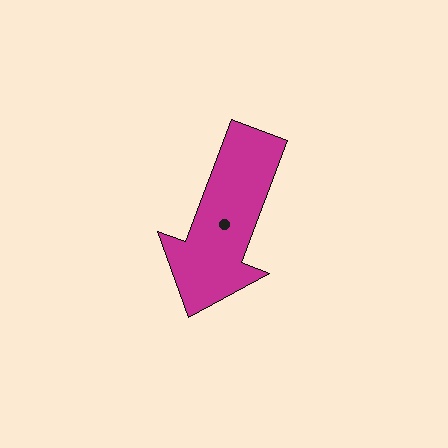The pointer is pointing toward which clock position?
Roughly 7 o'clock.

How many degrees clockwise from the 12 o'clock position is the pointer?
Approximately 201 degrees.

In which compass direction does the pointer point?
South.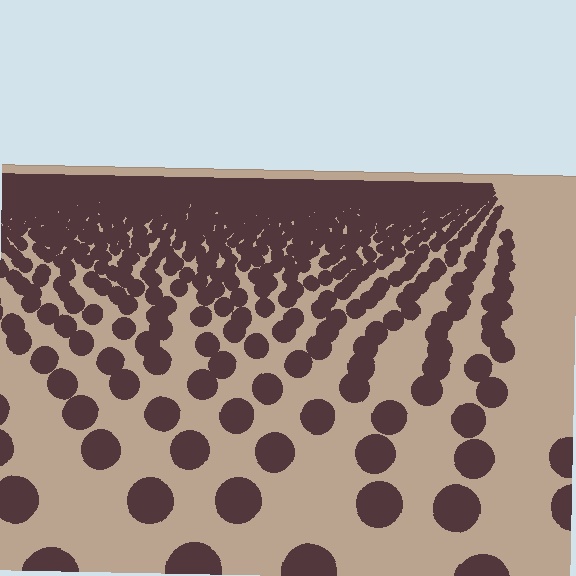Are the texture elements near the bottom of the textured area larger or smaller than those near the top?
Larger. Near the bottom, elements are closer to the viewer and appear at a bigger on-screen size.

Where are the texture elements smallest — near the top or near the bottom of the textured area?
Near the top.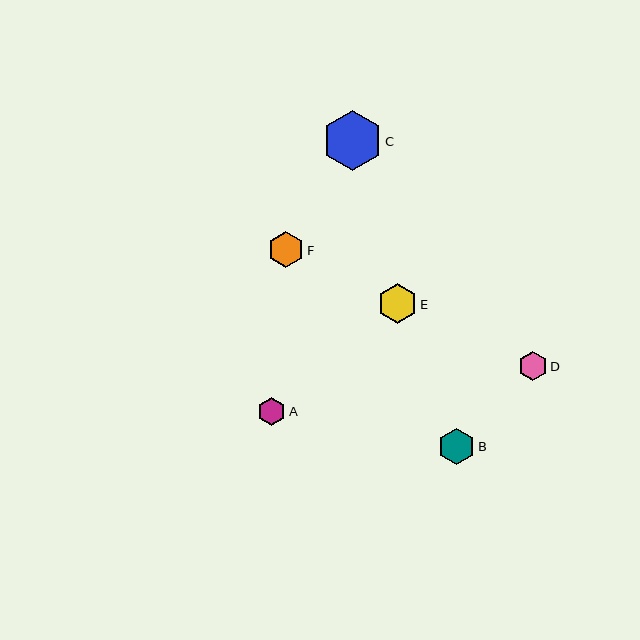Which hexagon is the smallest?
Hexagon A is the smallest with a size of approximately 28 pixels.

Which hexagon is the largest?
Hexagon C is the largest with a size of approximately 60 pixels.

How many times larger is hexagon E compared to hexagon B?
Hexagon E is approximately 1.1 times the size of hexagon B.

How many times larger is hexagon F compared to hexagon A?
Hexagon F is approximately 1.3 times the size of hexagon A.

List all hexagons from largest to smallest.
From largest to smallest: C, E, F, B, D, A.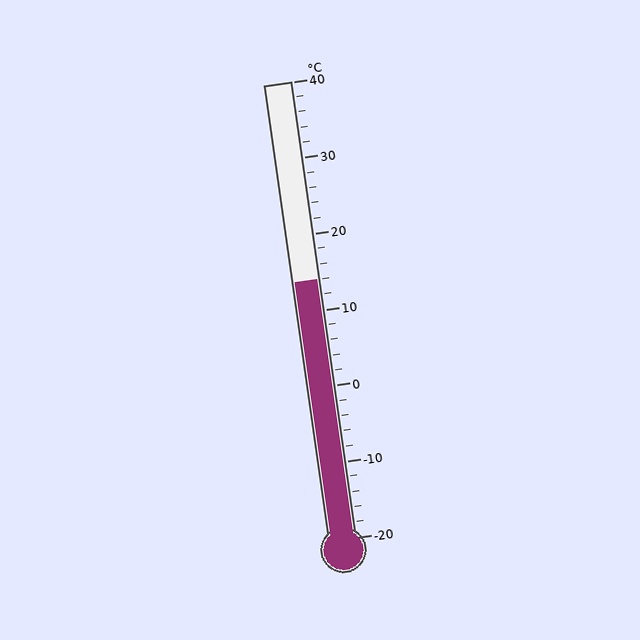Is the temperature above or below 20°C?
The temperature is below 20°C.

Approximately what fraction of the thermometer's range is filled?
The thermometer is filled to approximately 55% of its range.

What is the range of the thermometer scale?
The thermometer scale ranges from -20°C to 40°C.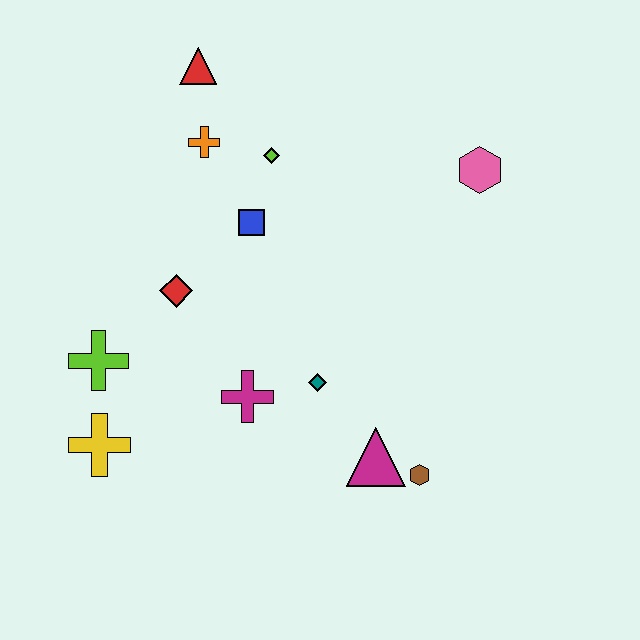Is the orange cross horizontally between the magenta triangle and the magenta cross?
No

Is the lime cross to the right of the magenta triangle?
No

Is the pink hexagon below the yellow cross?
No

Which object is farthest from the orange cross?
The brown hexagon is farthest from the orange cross.